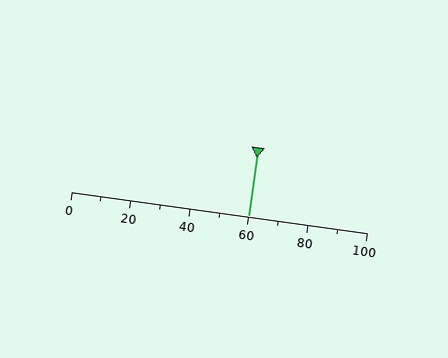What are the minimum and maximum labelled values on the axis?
The axis runs from 0 to 100.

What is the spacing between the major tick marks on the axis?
The major ticks are spaced 20 apart.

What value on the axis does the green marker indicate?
The marker indicates approximately 60.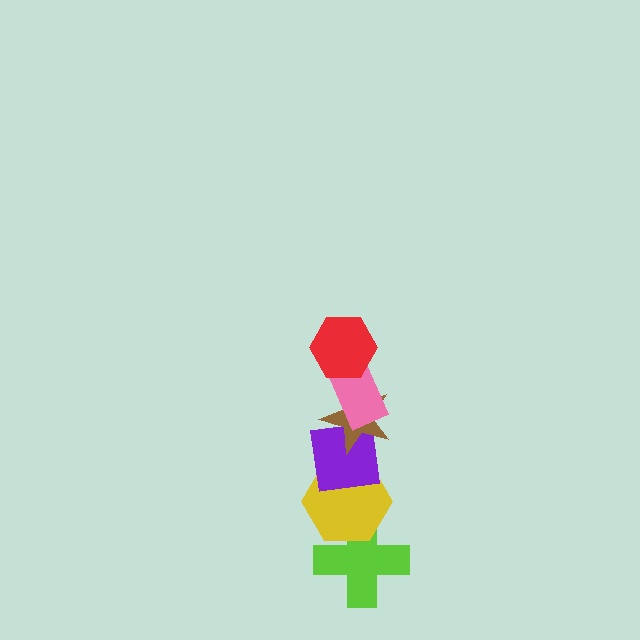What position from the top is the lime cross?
The lime cross is 6th from the top.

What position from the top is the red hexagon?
The red hexagon is 1st from the top.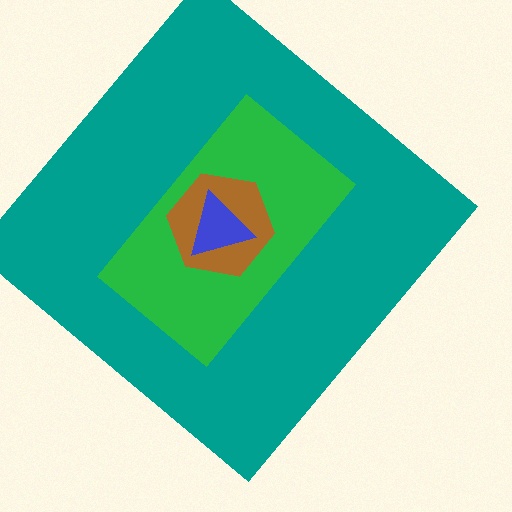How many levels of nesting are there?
4.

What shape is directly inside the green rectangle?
The brown hexagon.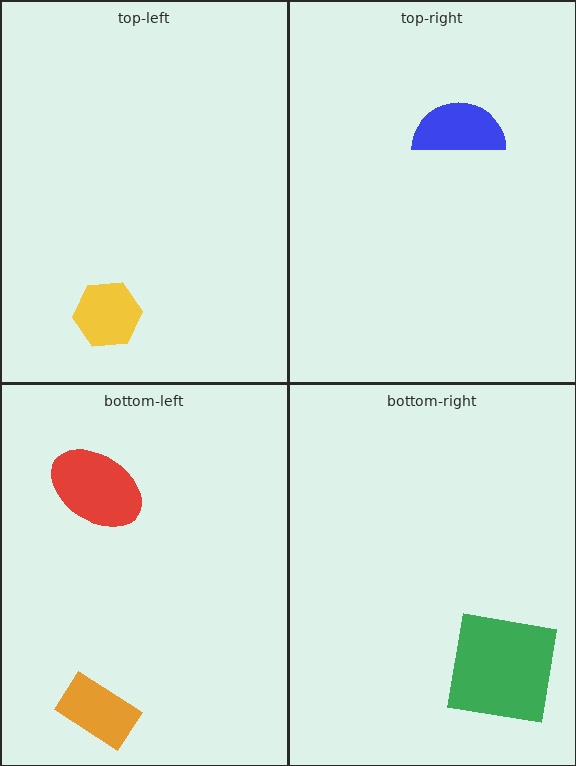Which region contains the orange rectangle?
The bottom-left region.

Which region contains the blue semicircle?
The top-right region.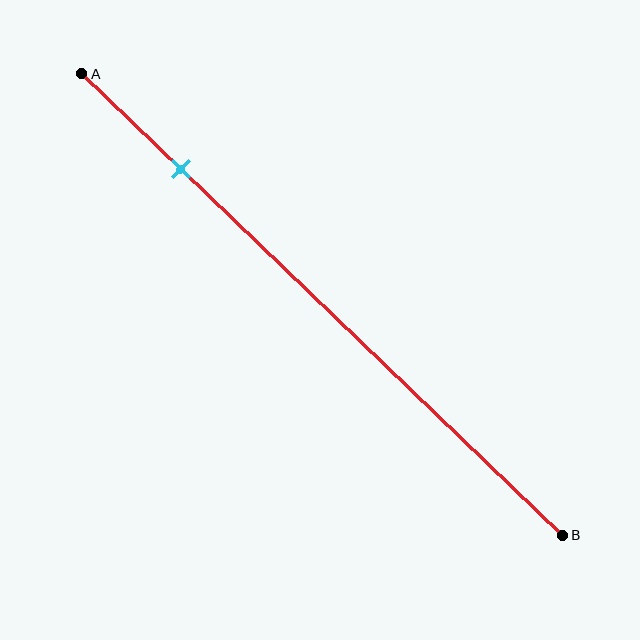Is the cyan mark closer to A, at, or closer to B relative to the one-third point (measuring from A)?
The cyan mark is closer to point A than the one-third point of segment AB.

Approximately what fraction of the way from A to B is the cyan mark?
The cyan mark is approximately 20% of the way from A to B.